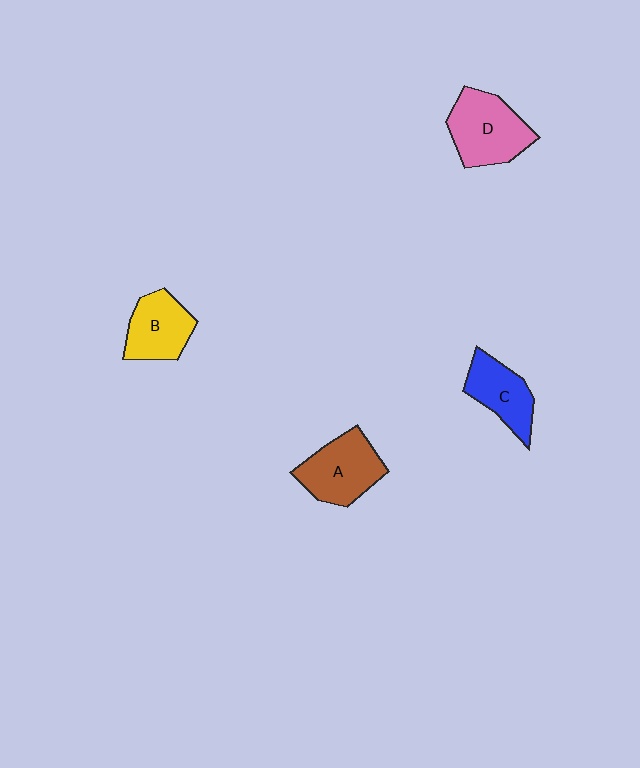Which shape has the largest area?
Shape D (pink).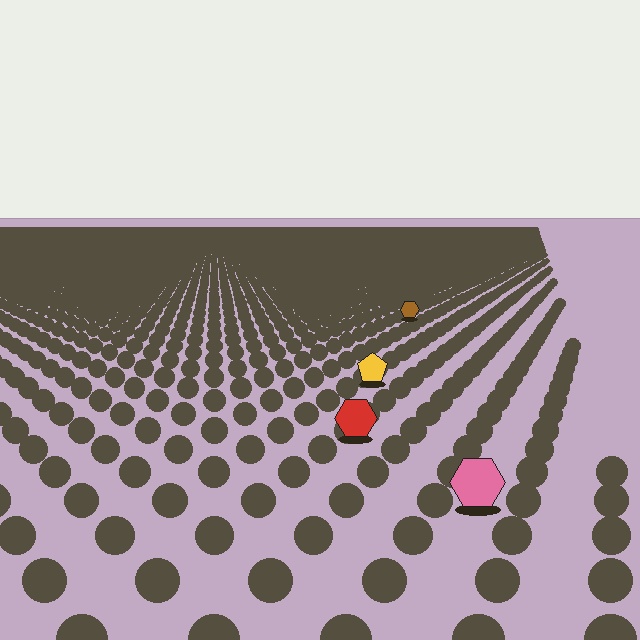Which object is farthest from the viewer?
The brown hexagon is farthest from the viewer. It appears smaller and the ground texture around it is denser.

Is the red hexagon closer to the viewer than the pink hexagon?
No. The pink hexagon is closer — you can tell from the texture gradient: the ground texture is coarser near it.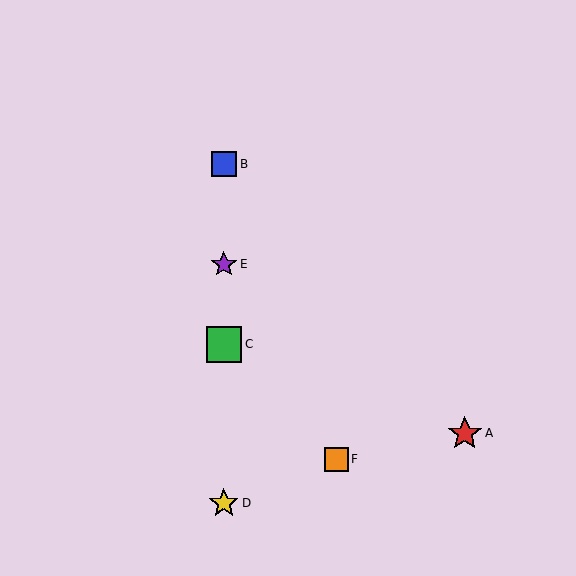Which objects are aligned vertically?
Objects B, C, D, E are aligned vertically.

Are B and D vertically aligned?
Yes, both are at x≈224.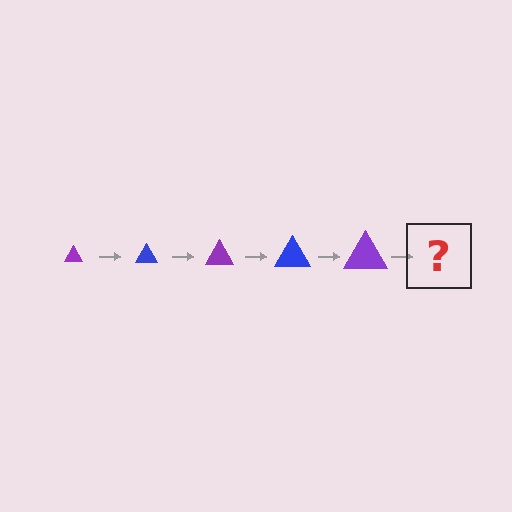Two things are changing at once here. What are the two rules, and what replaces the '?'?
The two rules are that the triangle grows larger each step and the color cycles through purple and blue. The '?' should be a blue triangle, larger than the previous one.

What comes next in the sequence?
The next element should be a blue triangle, larger than the previous one.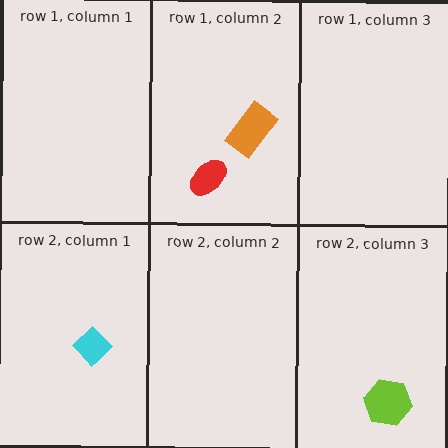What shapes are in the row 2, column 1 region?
The cyan diamond.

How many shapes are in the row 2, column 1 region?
1.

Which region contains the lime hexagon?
The row 2, column 3 region.